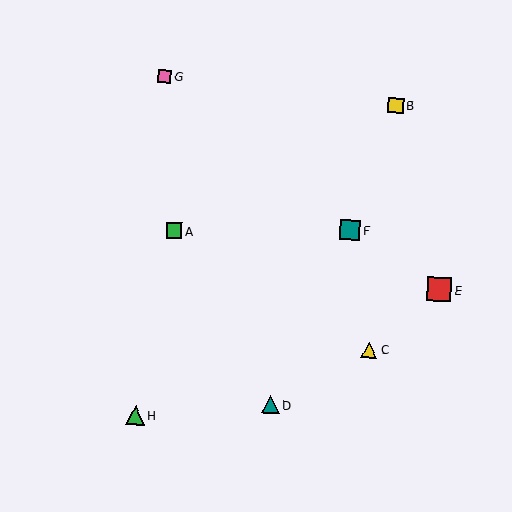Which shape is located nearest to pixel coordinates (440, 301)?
The red square (labeled E) at (439, 289) is nearest to that location.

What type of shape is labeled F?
Shape F is a teal square.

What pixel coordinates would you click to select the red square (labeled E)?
Click at (439, 289) to select the red square E.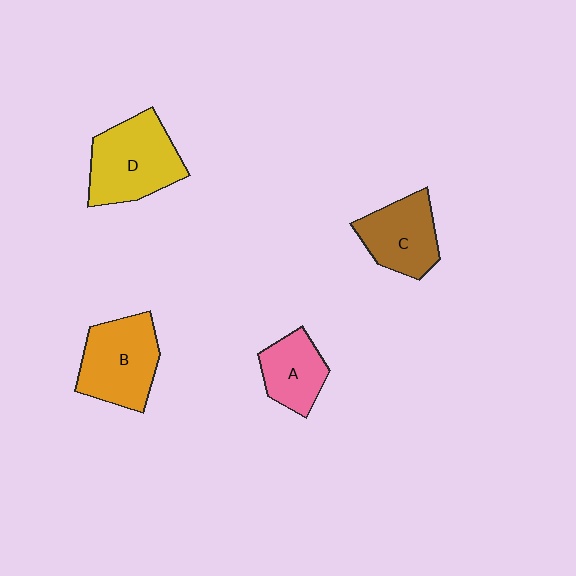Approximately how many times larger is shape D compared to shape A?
Approximately 1.6 times.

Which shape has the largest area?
Shape D (yellow).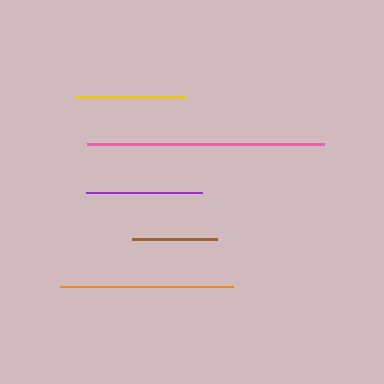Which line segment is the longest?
The pink line is the longest at approximately 238 pixels.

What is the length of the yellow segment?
The yellow segment is approximately 111 pixels long.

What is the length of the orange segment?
The orange segment is approximately 173 pixels long.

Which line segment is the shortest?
The brown line is the shortest at approximately 86 pixels.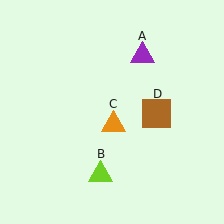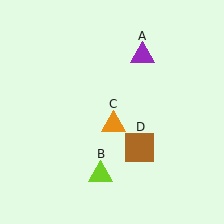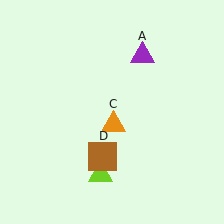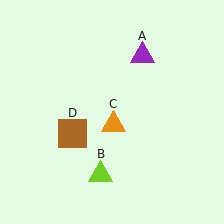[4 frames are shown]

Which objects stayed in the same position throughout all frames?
Purple triangle (object A) and lime triangle (object B) and orange triangle (object C) remained stationary.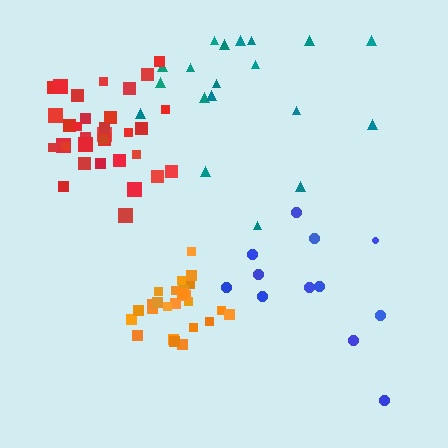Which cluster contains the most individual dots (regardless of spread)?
Red (33).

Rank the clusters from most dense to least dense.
orange, red, blue, teal.